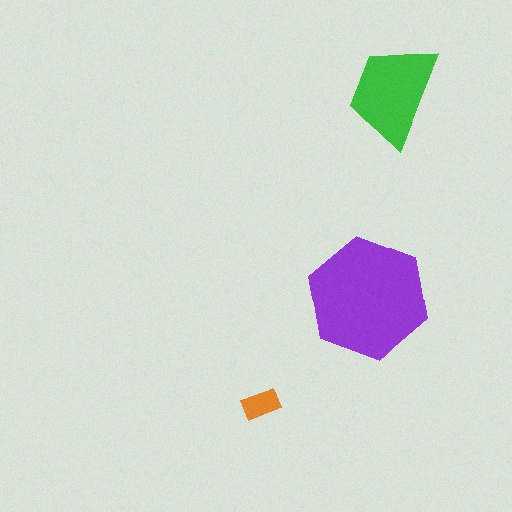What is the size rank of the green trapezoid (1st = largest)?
2nd.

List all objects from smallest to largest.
The orange rectangle, the green trapezoid, the purple hexagon.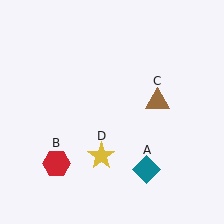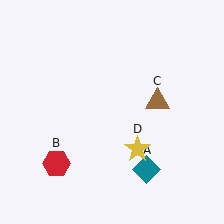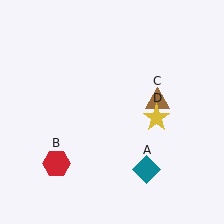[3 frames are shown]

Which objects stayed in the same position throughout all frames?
Teal diamond (object A) and red hexagon (object B) and brown triangle (object C) remained stationary.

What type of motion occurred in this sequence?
The yellow star (object D) rotated counterclockwise around the center of the scene.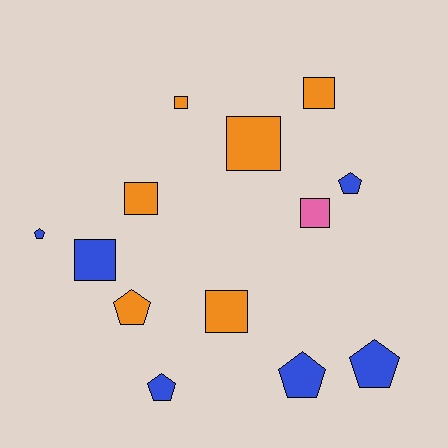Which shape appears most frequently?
Square, with 7 objects.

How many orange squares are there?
There are 5 orange squares.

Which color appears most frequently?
Blue, with 6 objects.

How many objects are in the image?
There are 13 objects.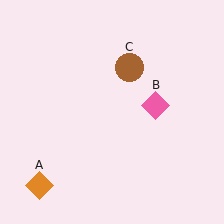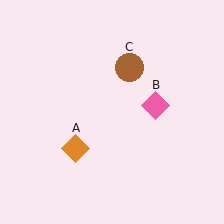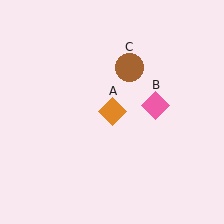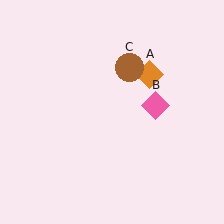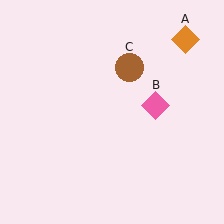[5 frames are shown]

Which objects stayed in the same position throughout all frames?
Pink diamond (object B) and brown circle (object C) remained stationary.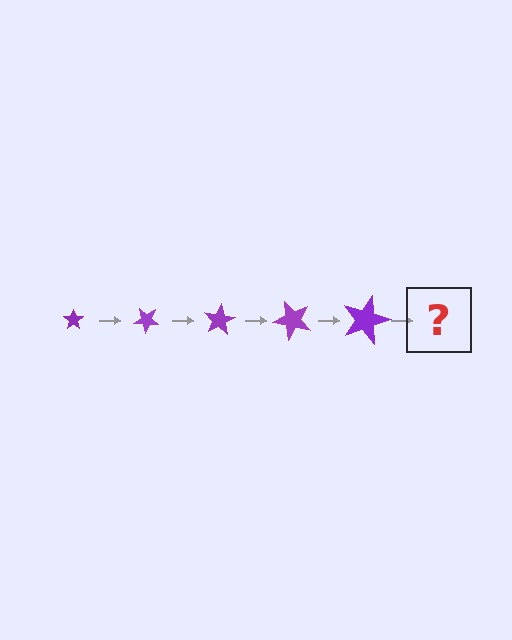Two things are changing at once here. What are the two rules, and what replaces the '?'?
The two rules are that the star grows larger each step and it rotates 40 degrees each step. The '?' should be a star, larger than the previous one and rotated 200 degrees from the start.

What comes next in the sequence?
The next element should be a star, larger than the previous one and rotated 200 degrees from the start.